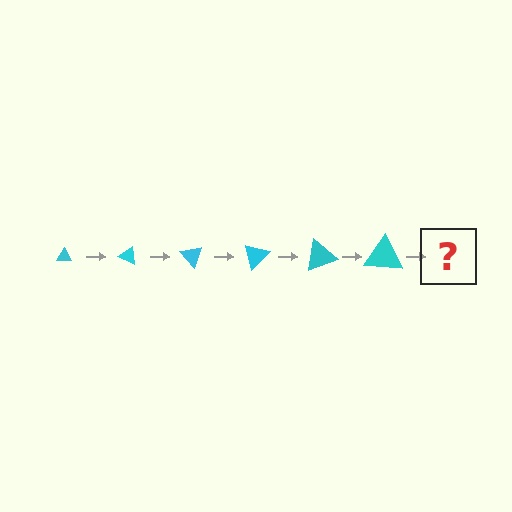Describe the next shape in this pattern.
It should be a triangle, larger than the previous one and rotated 150 degrees from the start.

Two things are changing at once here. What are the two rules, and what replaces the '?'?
The two rules are that the triangle grows larger each step and it rotates 25 degrees each step. The '?' should be a triangle, larger than the previous one and rotated 150 degrees from the start.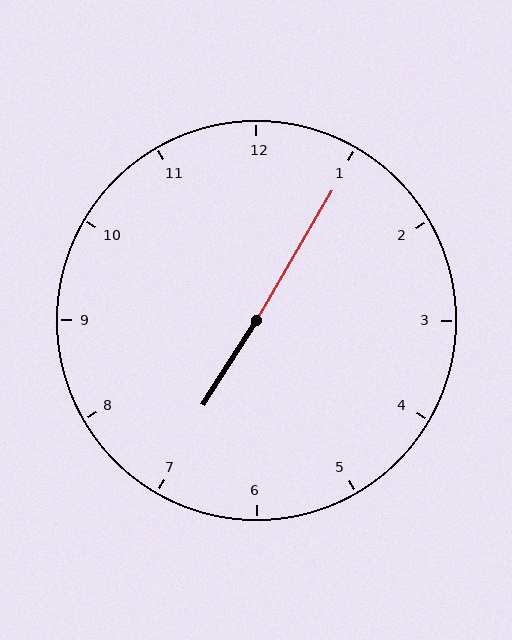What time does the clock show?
7:05.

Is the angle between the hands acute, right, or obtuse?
It is obtuse.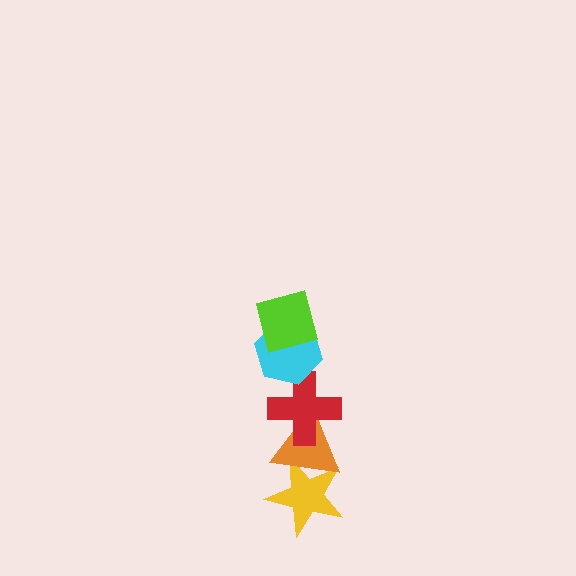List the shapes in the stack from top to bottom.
From top to bottom: the lime square, the cyan hexagon, the red cross, the orange triangle, the yellow star.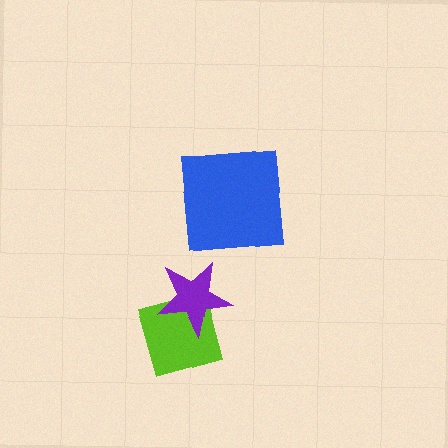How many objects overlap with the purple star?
1 object overlaps with the purple star.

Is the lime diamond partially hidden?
Yes, it is partially covered by another shape.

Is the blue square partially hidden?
No, no other shape covers it.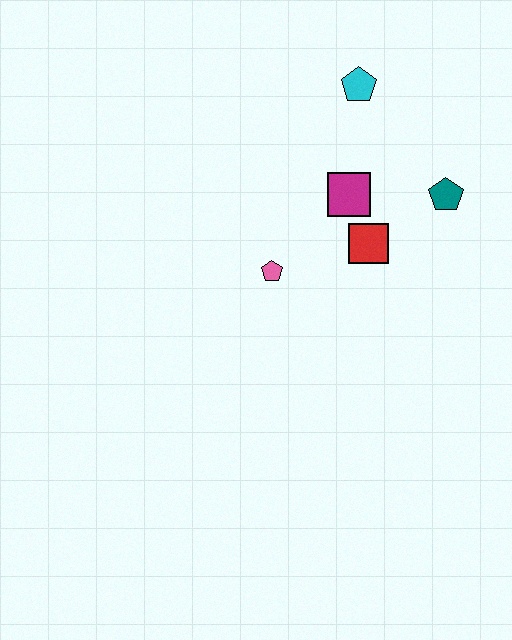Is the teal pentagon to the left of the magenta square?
No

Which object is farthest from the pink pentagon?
The cyan pentagon is farthest from the pink pentagon.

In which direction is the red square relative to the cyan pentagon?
The red square is below the cyan pentagon.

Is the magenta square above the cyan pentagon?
No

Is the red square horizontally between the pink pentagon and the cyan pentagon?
No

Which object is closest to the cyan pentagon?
The magenta square is closest to the cyan pentagon.